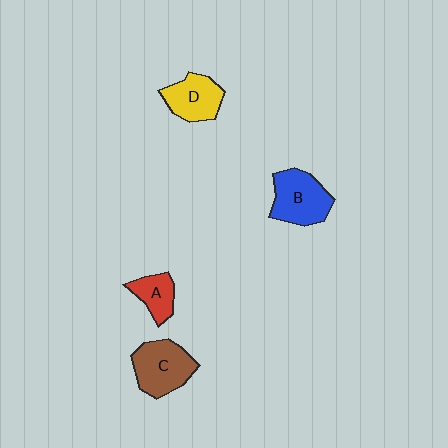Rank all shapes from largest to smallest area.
From largest to smallest: C (brown), B (blue), D (yellow), A (red).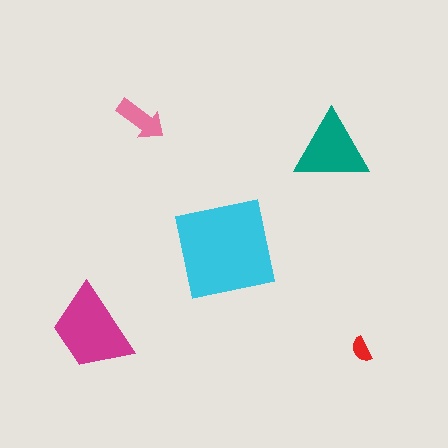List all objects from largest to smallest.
The cyan square, the magenta trapezoid, the teal triangle, the pink arrow, the red semicircle.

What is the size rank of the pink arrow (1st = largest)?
4th.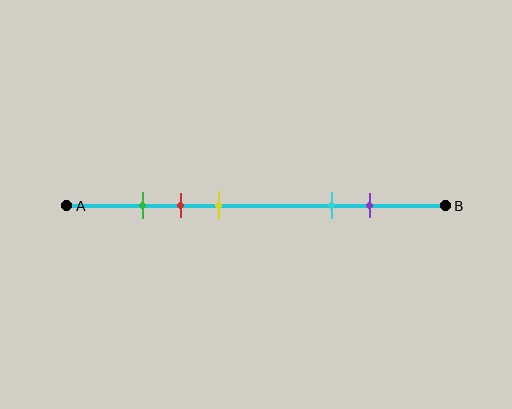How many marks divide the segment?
There are 5 marks dividing the segment.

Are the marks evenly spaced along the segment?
No, the marks are not evenly spaced.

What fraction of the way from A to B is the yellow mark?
The yellow mark is approximately 40% (0.4) of the way from A to B.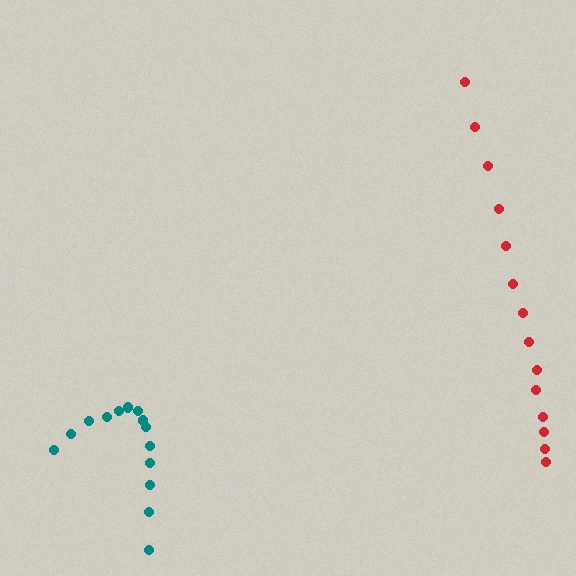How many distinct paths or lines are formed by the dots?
There are 2 distinct paths.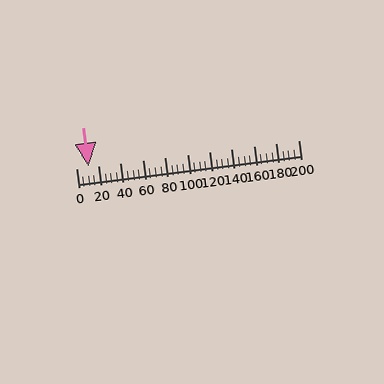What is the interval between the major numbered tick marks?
The major tick marks are spaced 20 units apart.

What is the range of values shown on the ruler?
The ruler shows values from 0 to 200.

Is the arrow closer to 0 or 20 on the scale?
The arrow is closer to 20.